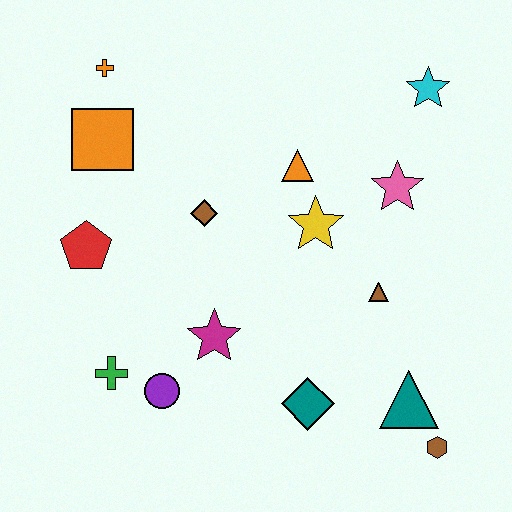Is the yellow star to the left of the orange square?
No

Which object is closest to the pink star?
The yellow star is closest to the pink star.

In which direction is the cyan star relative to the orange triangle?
The cyan star is to the right of the orange triangle.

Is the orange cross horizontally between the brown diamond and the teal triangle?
No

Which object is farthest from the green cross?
The cyan star is farthest from the green cross.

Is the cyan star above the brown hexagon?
Yes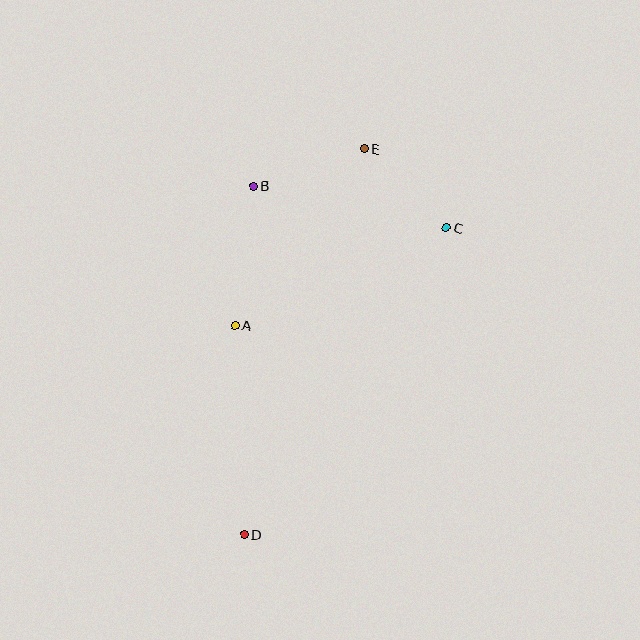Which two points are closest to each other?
Points C and E are closest to each other.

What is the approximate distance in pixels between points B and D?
The distance between B and D is approximately 349 pixels.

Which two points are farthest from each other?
Points D and E are farthest from each other.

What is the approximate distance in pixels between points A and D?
The distance between A and D is approximately 210 pixels.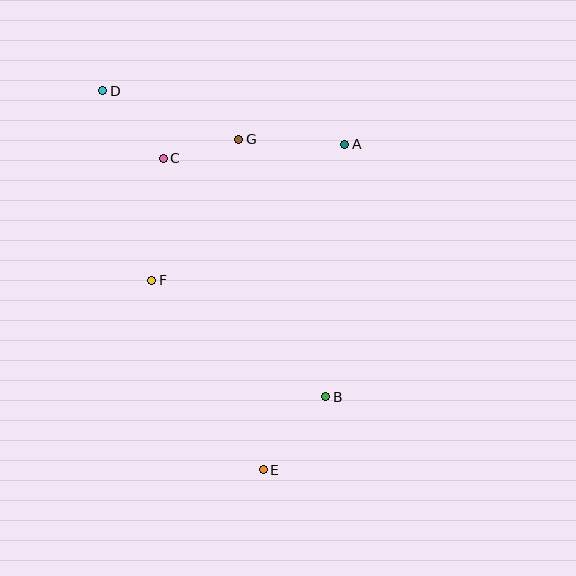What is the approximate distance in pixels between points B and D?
The distance between B and D is approximately 379 pixels.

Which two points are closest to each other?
Points C and G are closest to each other.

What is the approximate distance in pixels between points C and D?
The distance between C and D is approximately 91 pixels.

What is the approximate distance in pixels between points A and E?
The distance between A and E is approximately 336 pixels.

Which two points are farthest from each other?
Points D and E are farthest from each other.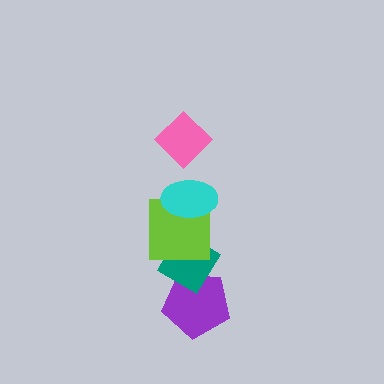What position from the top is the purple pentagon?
The purple pentagon is 5th from the top.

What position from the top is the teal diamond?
The teal diamond is 4th from the top.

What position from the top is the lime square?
The lime square is 3rd from the top.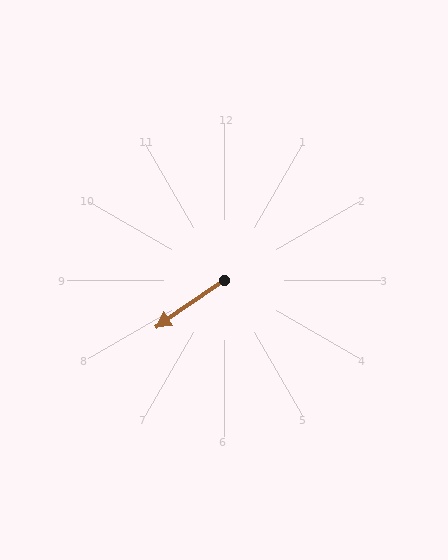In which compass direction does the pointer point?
Southwest.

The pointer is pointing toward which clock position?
Roughly 8 o'clock.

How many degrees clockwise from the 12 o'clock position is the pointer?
Approximately 235 degrees.